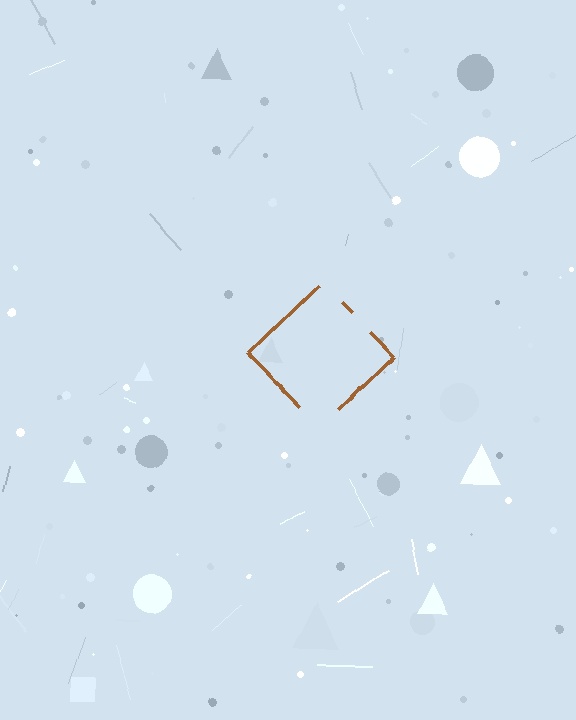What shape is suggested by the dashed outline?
The dashed outline suggests a diamond.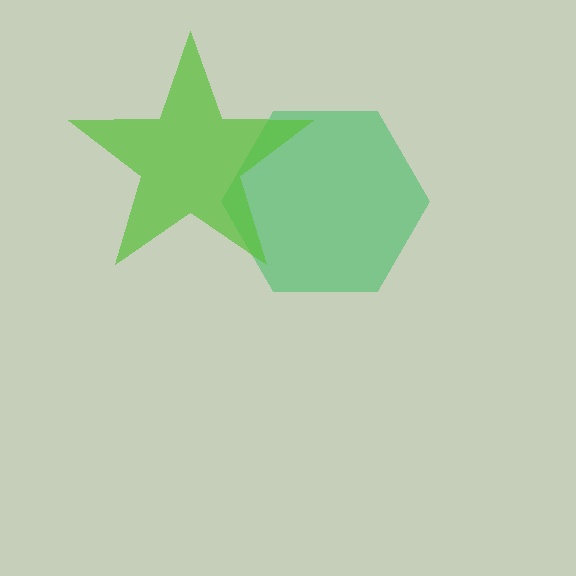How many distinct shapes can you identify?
There are 2 distinct shapes: a green hexagon, a lime star.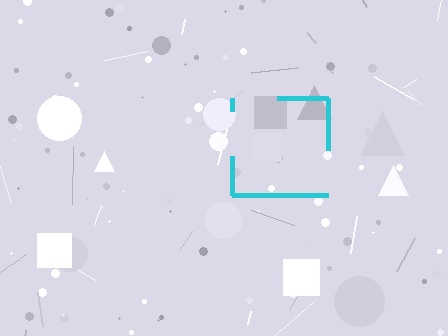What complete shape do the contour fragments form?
The contour fragments form a square.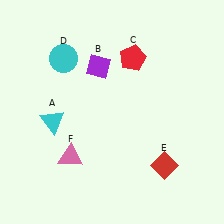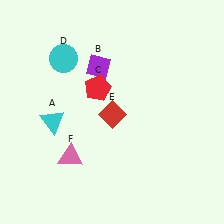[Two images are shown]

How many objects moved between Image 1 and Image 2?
2 objects moved between the two images.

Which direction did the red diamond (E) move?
The red diamond (E) moved left.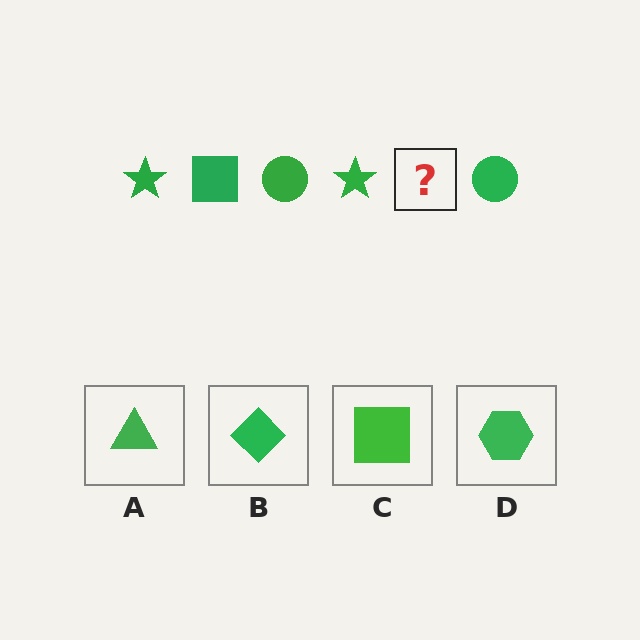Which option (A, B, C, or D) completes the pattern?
C.